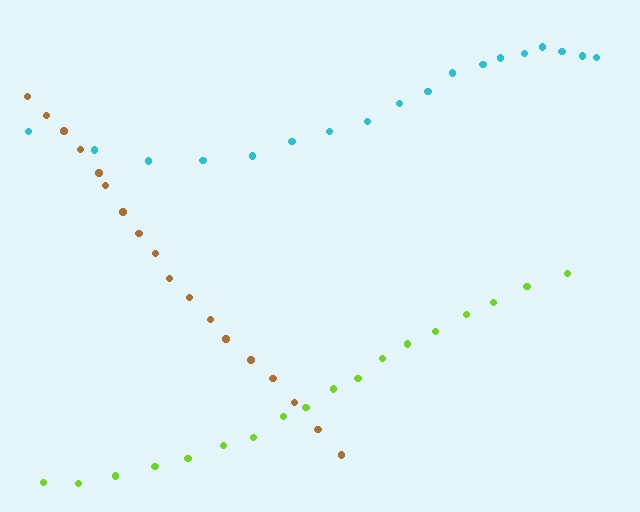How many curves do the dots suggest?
There are 3 distinct paths.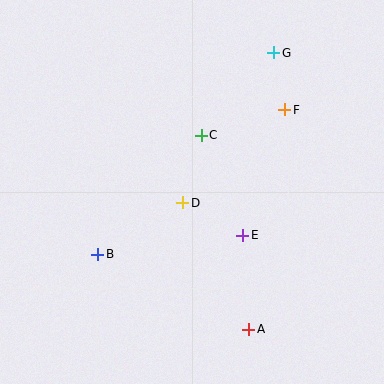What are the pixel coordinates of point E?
Point E is at (243, 235).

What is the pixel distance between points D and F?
The distance between D and F is 138 pixels.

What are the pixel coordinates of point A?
Point A is at (249, 330).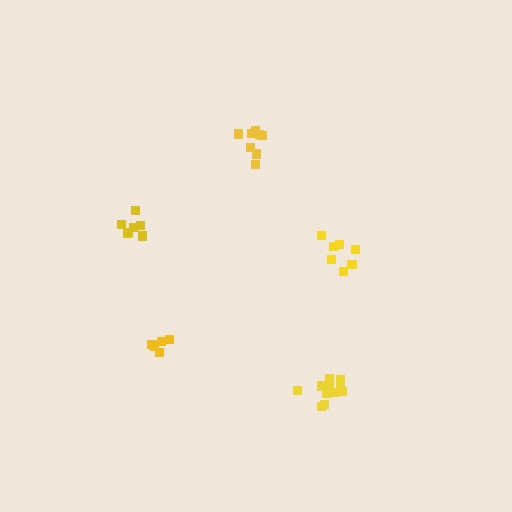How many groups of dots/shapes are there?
There are 5 groups.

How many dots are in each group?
Group 1: 7 dots, Group 2: 7 dots, Group 3: 11 dots, Group 4: 8 dots, Group 5: 6 dots (39 total).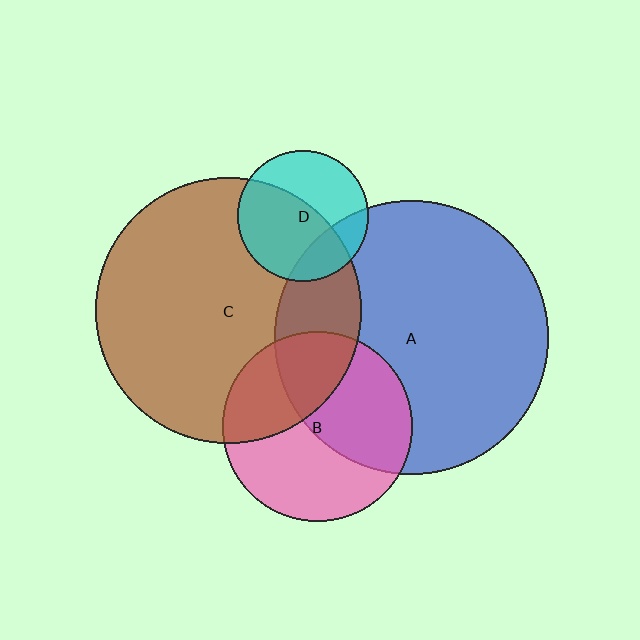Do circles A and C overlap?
Yes.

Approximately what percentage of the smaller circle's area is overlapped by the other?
Approximately 20%.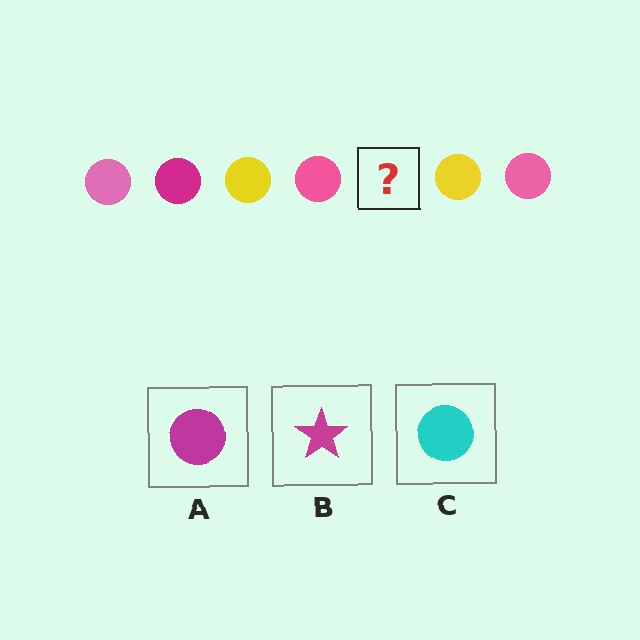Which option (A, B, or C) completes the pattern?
A.